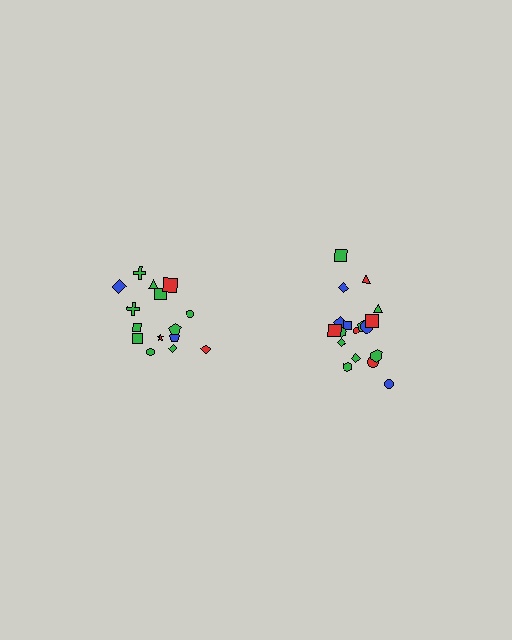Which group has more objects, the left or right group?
The right group.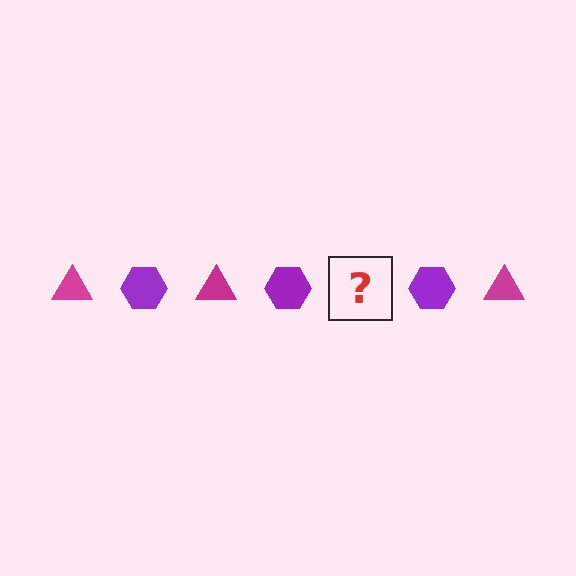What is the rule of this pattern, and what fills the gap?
The rule is that the pattern alternates between magenta triangle and purple hexagon. The gap should be filled with a magenta triangle.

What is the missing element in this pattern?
The missing element is a magenta triangle.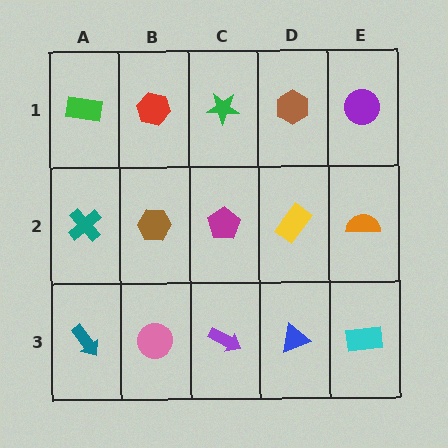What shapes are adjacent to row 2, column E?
A purple circle (row 1, column E), a cyan rectangle (row 3, column E), a yellow rectangle (row 2, column D).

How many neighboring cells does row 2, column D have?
4.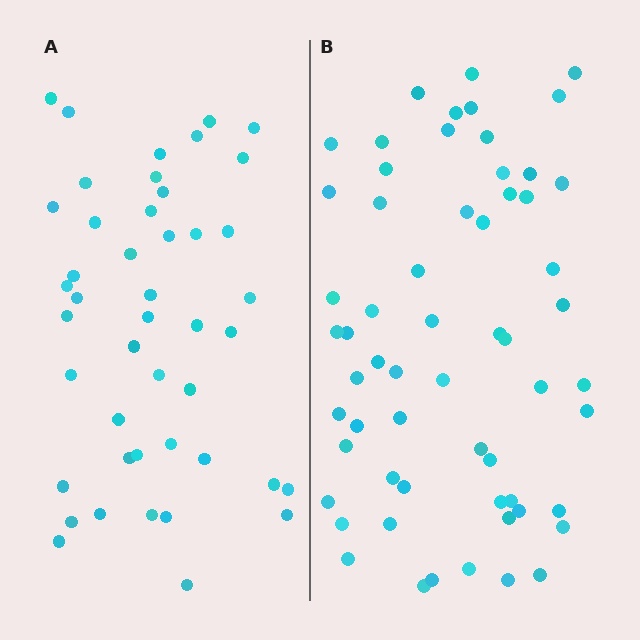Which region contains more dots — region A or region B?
Region B (the right region) has more dots.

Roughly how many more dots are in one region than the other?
Region B has approximately 15 more dots than region A.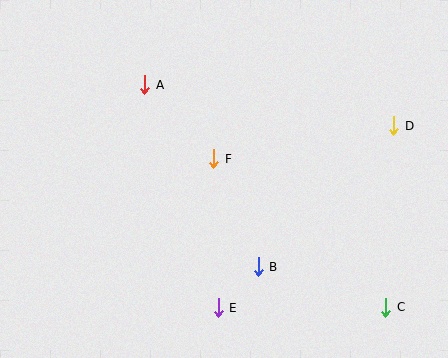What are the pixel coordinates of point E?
Point E is at (218, 308).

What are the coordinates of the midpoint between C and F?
The midpoint between C and F is at (300, 233).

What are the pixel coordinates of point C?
Point C is at (386, 307).